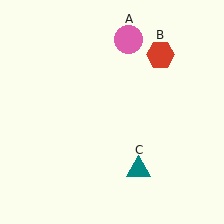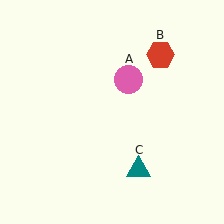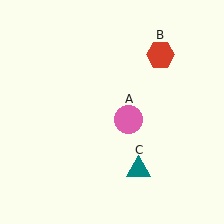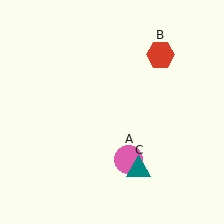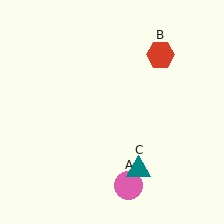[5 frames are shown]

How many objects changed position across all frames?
1 object changed position: pink circle (object A).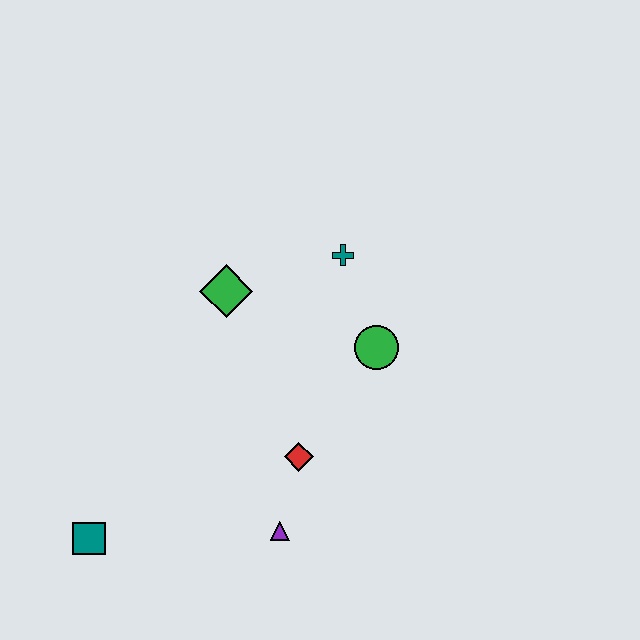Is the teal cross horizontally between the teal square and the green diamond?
No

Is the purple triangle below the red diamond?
Yes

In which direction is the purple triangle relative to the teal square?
The purple triangle is to the right of the teal square.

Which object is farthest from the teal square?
The teal cross is farthest from the teal square.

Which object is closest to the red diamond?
The purple triangle is closest to the red diamond.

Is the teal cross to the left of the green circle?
Yes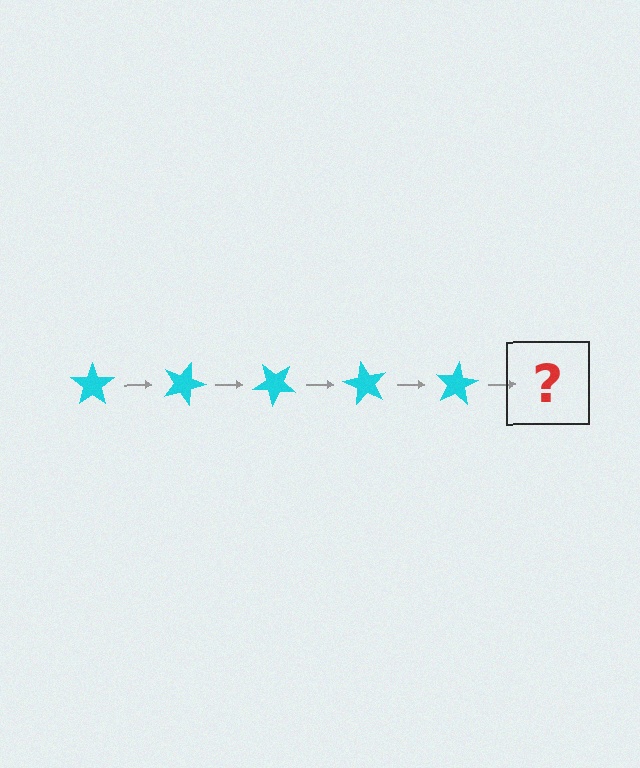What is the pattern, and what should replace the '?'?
The pattern is that the star rotates 20 degrees each step. The '?' should be a cyan star rotated 100 degrees.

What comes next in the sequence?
The next element should be a cyan star rotated 100 degrees.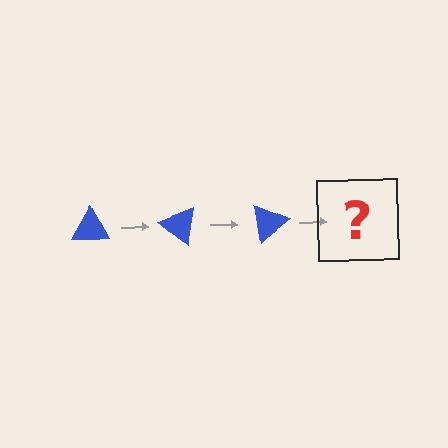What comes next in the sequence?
The next element should be a blue triangle rotated 120 degrees.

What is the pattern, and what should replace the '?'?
The pattern is that the triangle rotates 40 degrees each step. The '?' should be a blue triangle rotated 120 degrees.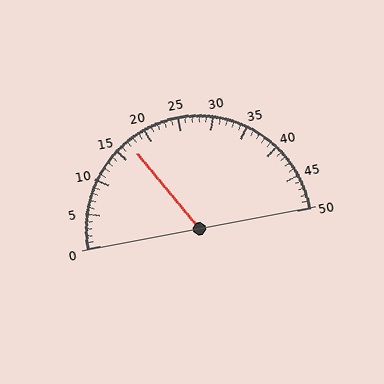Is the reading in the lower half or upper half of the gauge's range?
The reading is in the lower half of the range (0 to 50).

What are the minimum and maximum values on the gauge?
The gauge ranges from 0 to 50.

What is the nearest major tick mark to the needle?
The nearest major tick mark is 15.